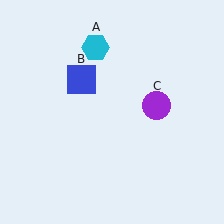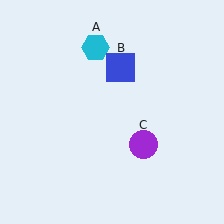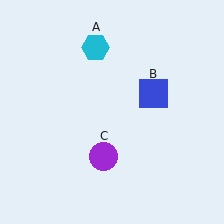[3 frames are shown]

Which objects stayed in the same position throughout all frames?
Cyan hexagon (object A) remained stationary.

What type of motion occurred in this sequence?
The blue square (object B), purple circle (object C) rotated clockwise around the center of the scene.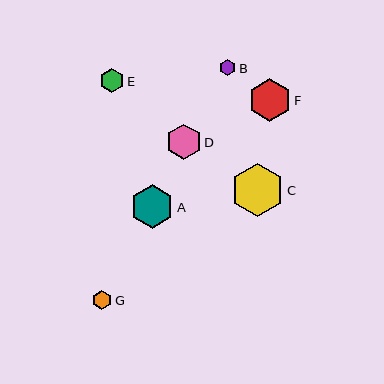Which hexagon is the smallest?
Hexagon B is the smallest with a size of approximately 16 pixels.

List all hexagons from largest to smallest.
From largest to smallest: C, A, F, D, E, G, B.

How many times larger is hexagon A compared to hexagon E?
Hexagon A is approximately 1.8 times the size of hexagon E.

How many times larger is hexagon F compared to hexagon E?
Hexagon F is approximately 1.8 times the size of hexagon E.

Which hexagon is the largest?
Hexagon C is the largest with a size of approximately 53 pixels.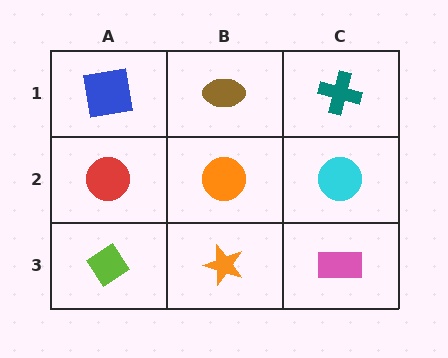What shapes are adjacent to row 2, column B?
A brown ellipse (row 1, column B), an orange star (row 3, column B), a red circle (row 2, column A), a cyan circle (row 2, column C).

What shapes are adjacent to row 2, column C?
A teal cross (row 1, column C), a pink rectangle (row 3, column C), an orange circle (row 2, column B).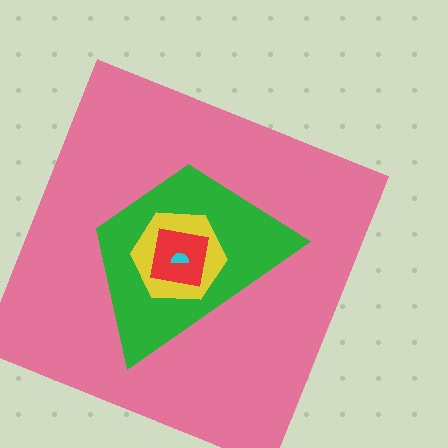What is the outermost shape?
The pink square.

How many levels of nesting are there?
5.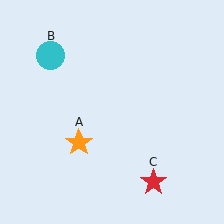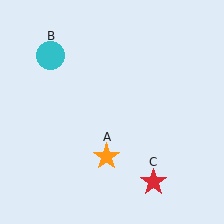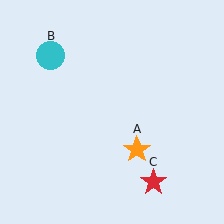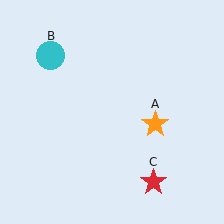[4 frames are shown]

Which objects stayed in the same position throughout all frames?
Cyan circle (object B) and red star (object C) remained stationary.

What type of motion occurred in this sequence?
The orange star (object A) rotated counterclockwise around the center of the scene.